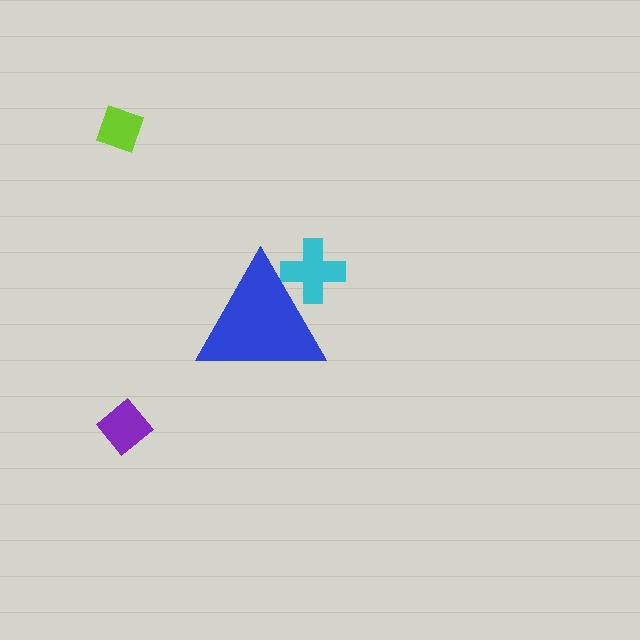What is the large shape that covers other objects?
A blue triangle.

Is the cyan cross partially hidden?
Yes, the cyan cross is partially hidden behind the blue triangle.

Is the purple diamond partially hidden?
No, the purple diamond is fully visible.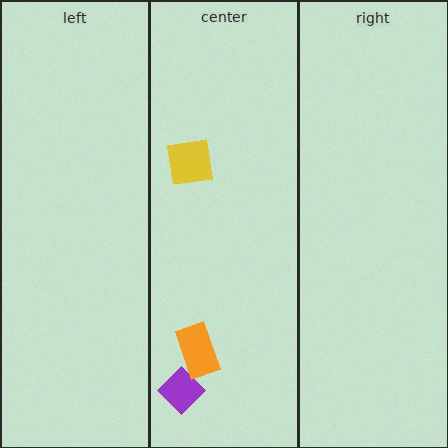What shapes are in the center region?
The purple diamond, the orange rectangle, the yellow square.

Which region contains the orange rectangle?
The center region.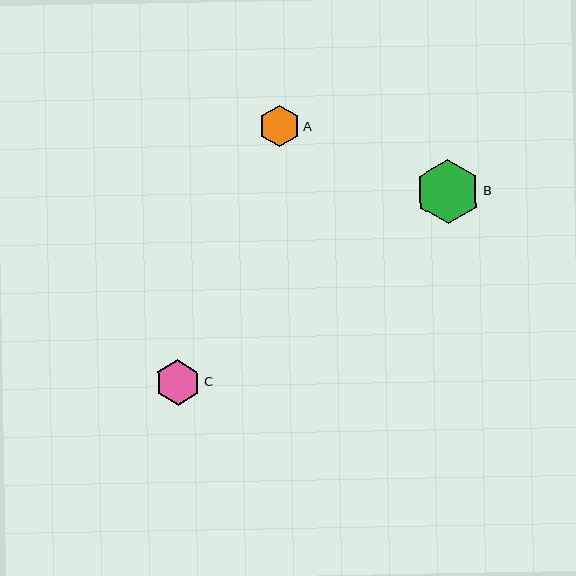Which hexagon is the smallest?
Hexagon A is the smallest with a size of approximately 41 pixels.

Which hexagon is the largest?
Hexagon B is the largest with a size of approximately 64 pixels.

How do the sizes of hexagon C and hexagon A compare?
Hexagon C and hexagon A are approximately the same size.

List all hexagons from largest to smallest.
From largest to smallest: B, C, A.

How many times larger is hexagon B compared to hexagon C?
Hexagon B is approximately 1.4 times the size of hexagon C.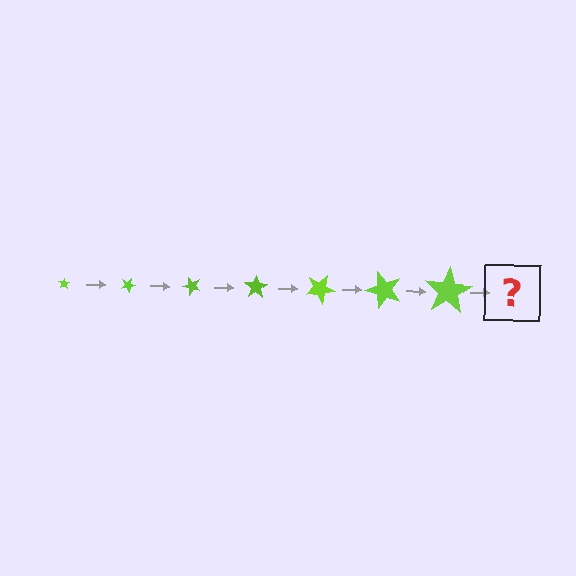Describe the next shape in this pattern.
It should be a star, larger than the previous one and rotated 175 degrees from the start.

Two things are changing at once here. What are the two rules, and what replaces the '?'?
The two rules are that the star grows larger each step and it rotates 25 degrees each step. The '?' should be a star, larger than the previous one and rotated 175 degrees from the start.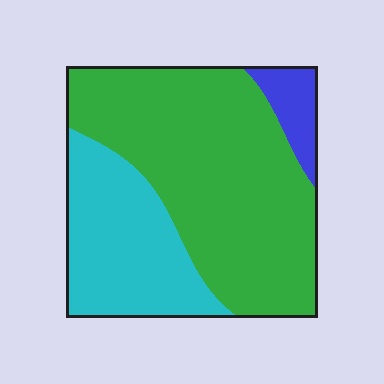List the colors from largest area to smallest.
From largest to smallest: green, cyan, blue.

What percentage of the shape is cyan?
Cyan takes up about one third (1/3) of the shape.